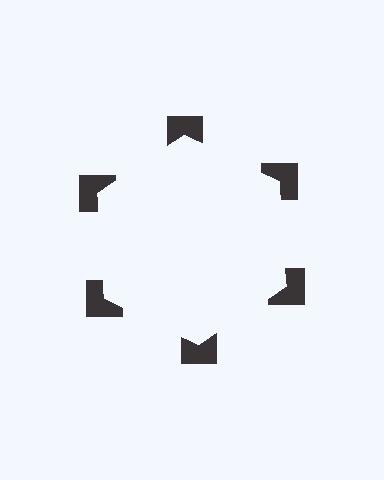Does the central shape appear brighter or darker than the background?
It typically appears slightly brighter than the background, even though no actual brightness change is drawn.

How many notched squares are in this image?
There are 6 — one at each vertex of the illusory hexagon.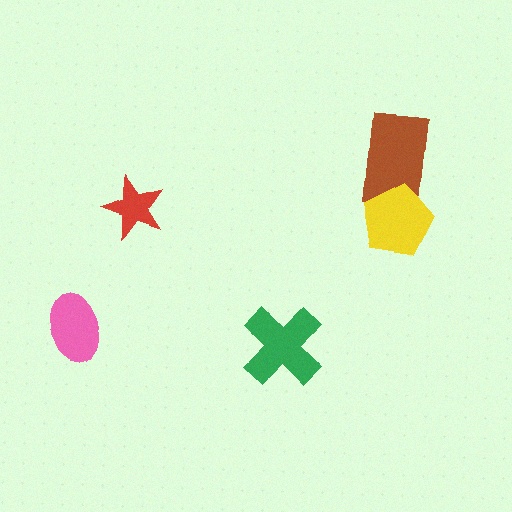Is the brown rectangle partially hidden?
Yes, it is partially covered by another shape.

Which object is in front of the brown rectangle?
The yellow pentagon is in front of the brown rectangle.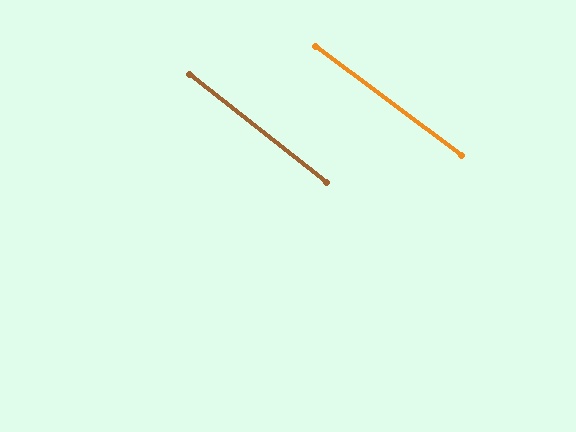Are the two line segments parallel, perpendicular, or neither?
Parallel — their directions differ by only 1.4°.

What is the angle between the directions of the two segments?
Approximately 1 degree.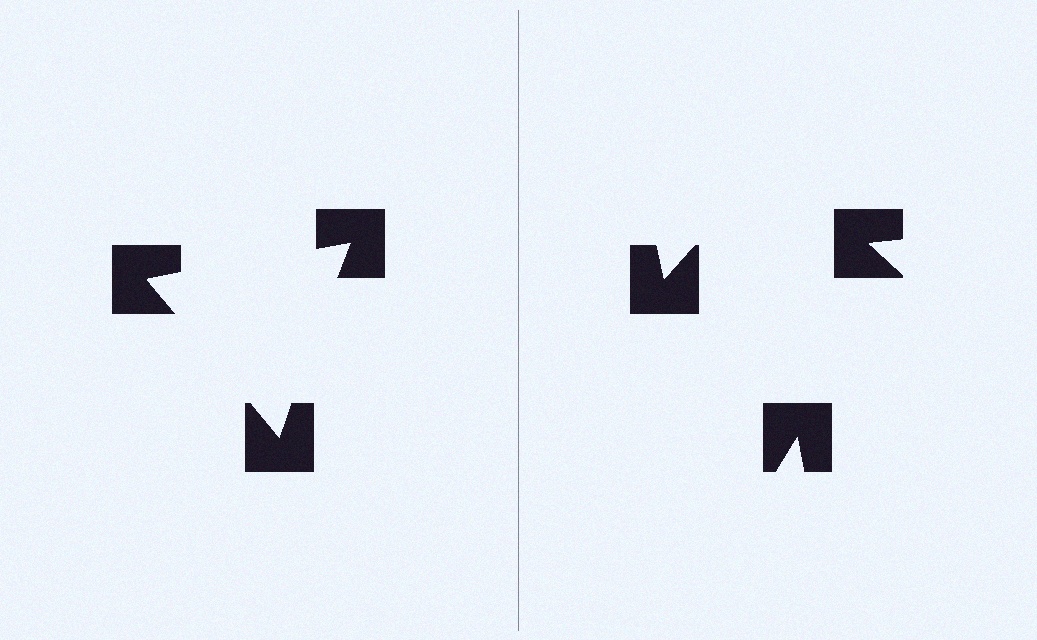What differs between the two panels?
The notched squares are positioned identically on both sides; only the wedge orientations differ. On the left they align to a triangle; on the right they are misaligned.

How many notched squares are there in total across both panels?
6 — 3 on each side.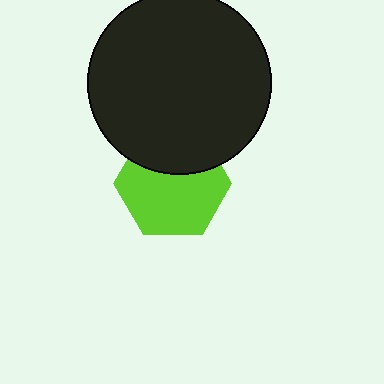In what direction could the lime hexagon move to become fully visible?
The lime hexagon could move down. That would shift it out from behind the black circle entirely.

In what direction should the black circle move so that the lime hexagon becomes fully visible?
The black circle should move up. That is the shortest direction to clear the overlap and leave the lime hexagon fully visible.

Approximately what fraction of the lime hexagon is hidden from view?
Roughly 34% of the lime hexagon is hidden behind the black circle.